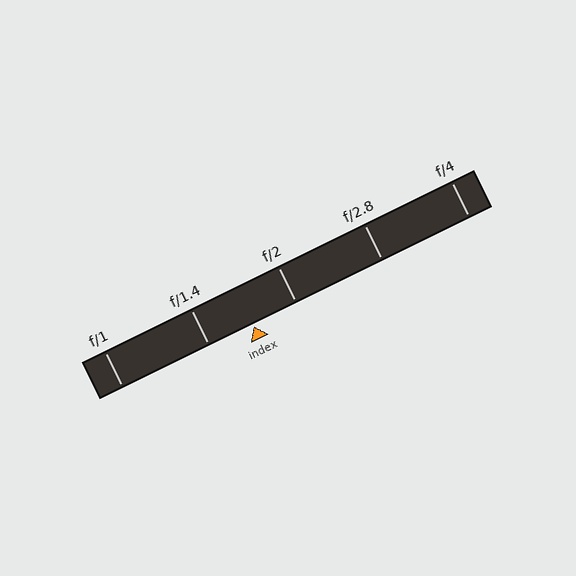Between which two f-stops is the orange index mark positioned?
The index mark is between f/1.4 and f/2.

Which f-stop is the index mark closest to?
The index mark is closest to f/2.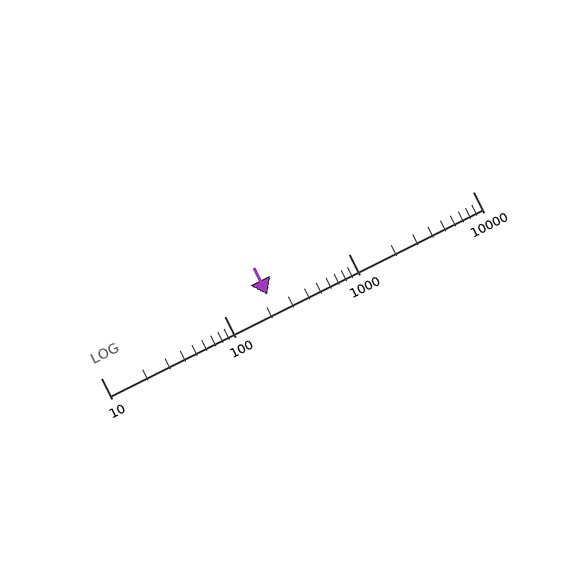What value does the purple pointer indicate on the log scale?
The pointer indicates approximately 220.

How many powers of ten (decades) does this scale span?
The scale spans 3 decades, from 10 to 10000.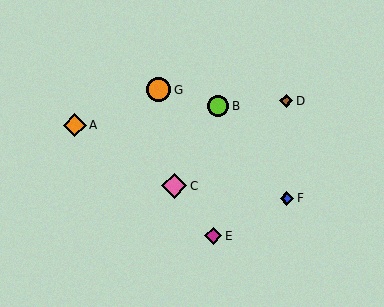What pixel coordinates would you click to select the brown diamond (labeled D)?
Click at (286, 101) to select the brown diamond D.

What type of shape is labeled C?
Shape C is a pink diamond.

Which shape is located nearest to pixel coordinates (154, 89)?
The orange circle (labeled G) at (159, 90) is nearest to that location.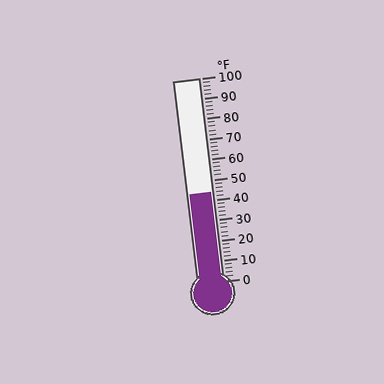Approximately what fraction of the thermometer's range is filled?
The thermometer is filled to approximately 45% of its range.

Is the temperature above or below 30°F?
The temperature is above 30°F.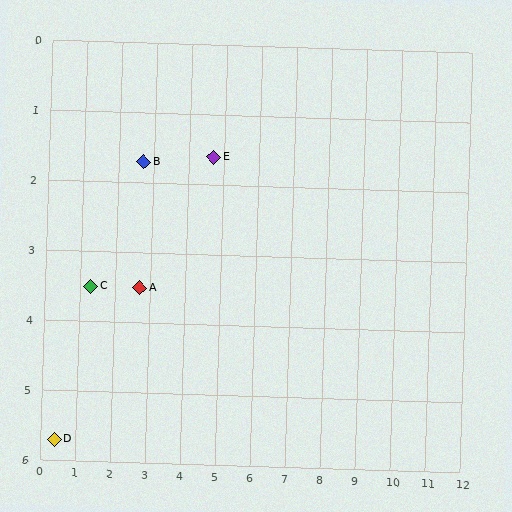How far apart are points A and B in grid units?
Points A and B are about 1.8 grid units apart.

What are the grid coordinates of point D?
Point D is at approximately (0.4, 5.7).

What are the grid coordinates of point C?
Point C is at approximately (1.3, 3.5).